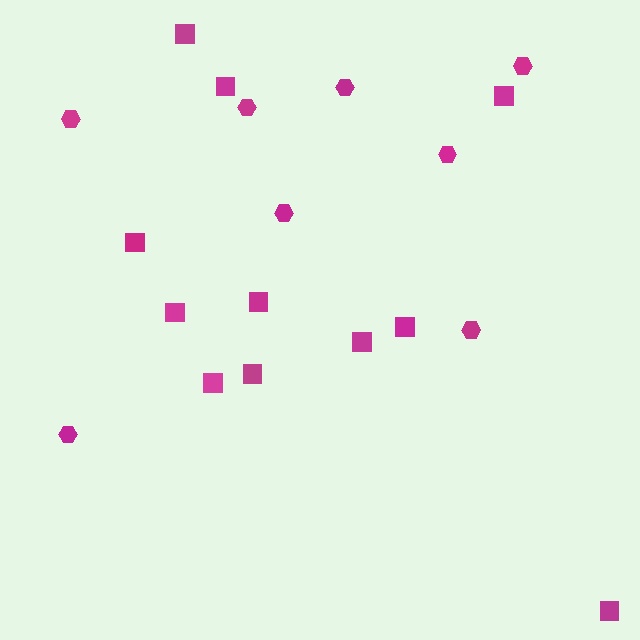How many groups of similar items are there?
There are 2 groups: one group of hexagons (8) and one group of squares (11).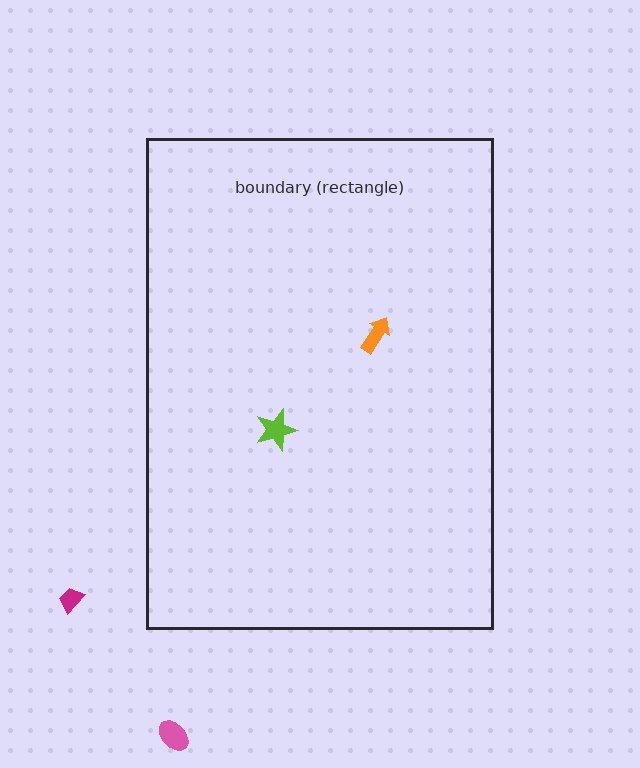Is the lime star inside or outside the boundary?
Inside.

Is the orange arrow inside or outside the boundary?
Inside.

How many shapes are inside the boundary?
2 inside, 2 outside.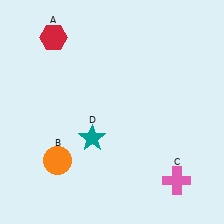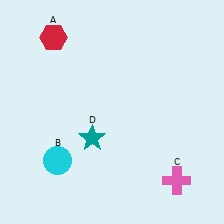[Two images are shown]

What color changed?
The circle (B) changed from orange in Image 1 to cyan in Image 2.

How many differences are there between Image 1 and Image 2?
There is 1 difference between the two images.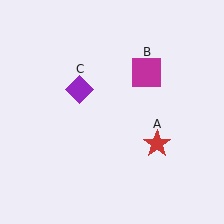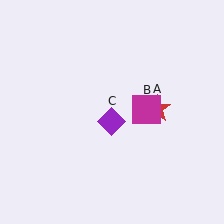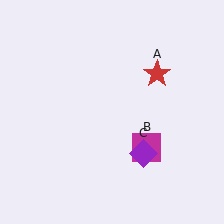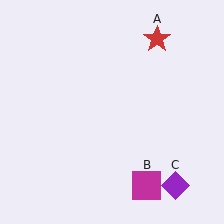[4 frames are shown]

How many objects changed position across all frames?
3 objects changed position: red star (object A), magenta square (object B), purple diamond (object C).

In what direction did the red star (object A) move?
The red star (object A) moved up.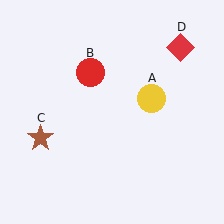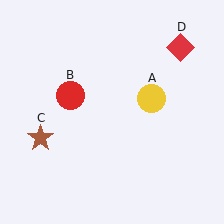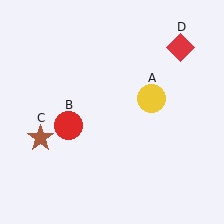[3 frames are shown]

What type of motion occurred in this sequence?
The red circle (object B) rotated counterclockwise around the center of the scene.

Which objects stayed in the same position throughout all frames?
Yellow circle (object A) and brown star (object C) and red diamond (object D) remained stationary.